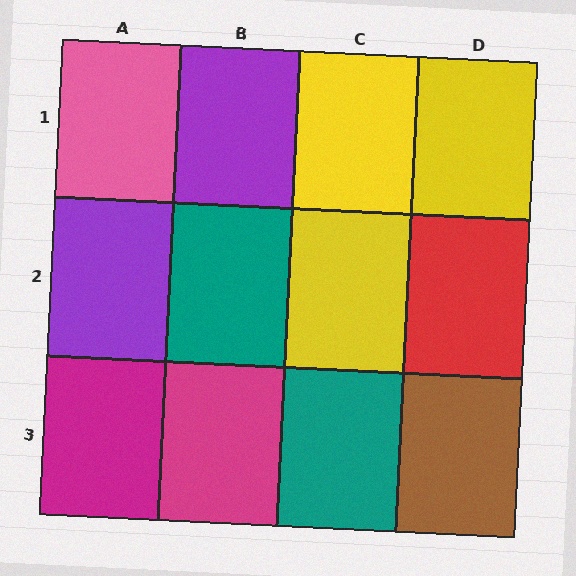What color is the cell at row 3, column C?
Teal.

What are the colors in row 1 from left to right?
Pink, purple, yellow, yellow.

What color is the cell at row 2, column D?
Red.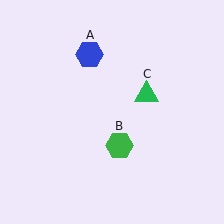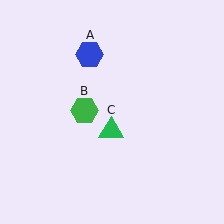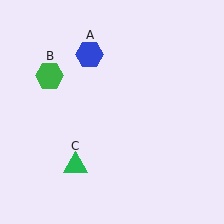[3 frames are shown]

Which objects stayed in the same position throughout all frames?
Blue hexagon (object A) remained stationary.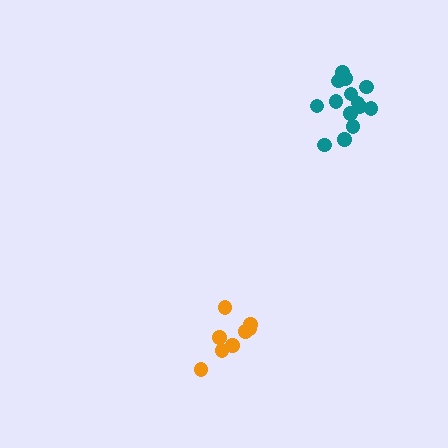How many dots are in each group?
Group 1: 14 dots, Group 2: 8 dots (22 total).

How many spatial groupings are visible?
There are 2 spatial groupings.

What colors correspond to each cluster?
The clusters are colored: teal, orange.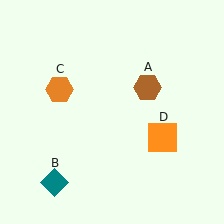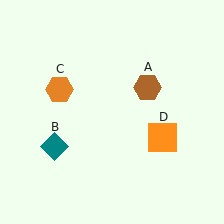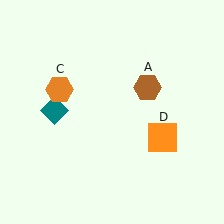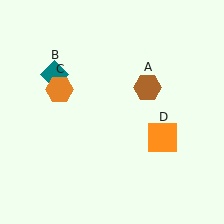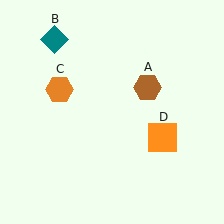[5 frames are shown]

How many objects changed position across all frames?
1 object changed position: teal diamond (object B).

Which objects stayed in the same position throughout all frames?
Brown hexagon (object A) and orange hexagon (object C) and orange square (object D) remained stationary.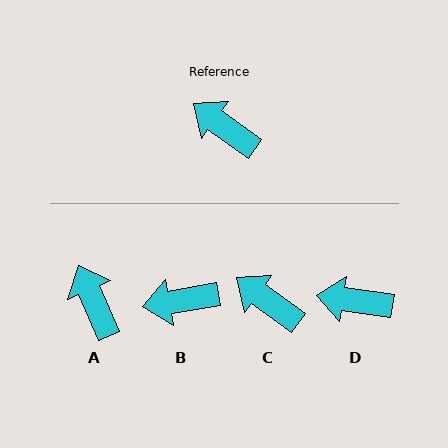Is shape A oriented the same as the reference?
No, it is off by about 30 degrees.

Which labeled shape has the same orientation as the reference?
C.